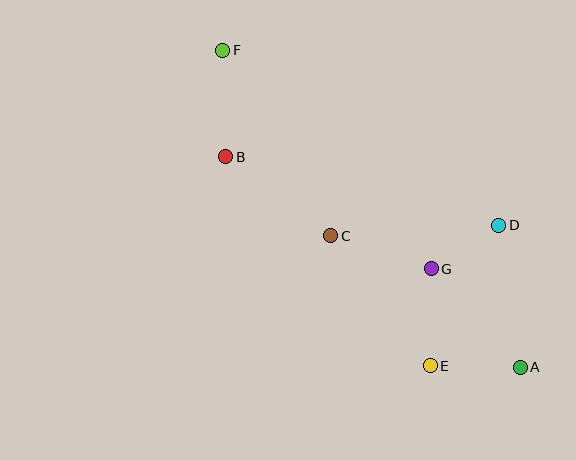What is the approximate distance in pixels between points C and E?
The distance between C and E is approximately 164 pixels.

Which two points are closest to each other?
Points D and G are closest to each other.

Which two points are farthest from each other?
Points A and F are farthest from each other.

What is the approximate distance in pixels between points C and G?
The distance between C and G is approximately 106 pixels.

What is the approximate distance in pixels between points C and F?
The distance between C and F is approximately 215 pixels.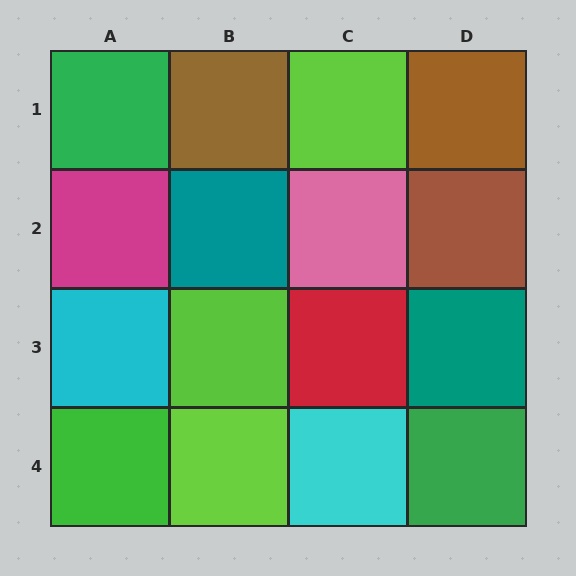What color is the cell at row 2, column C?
Pink.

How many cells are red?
1 cell is red.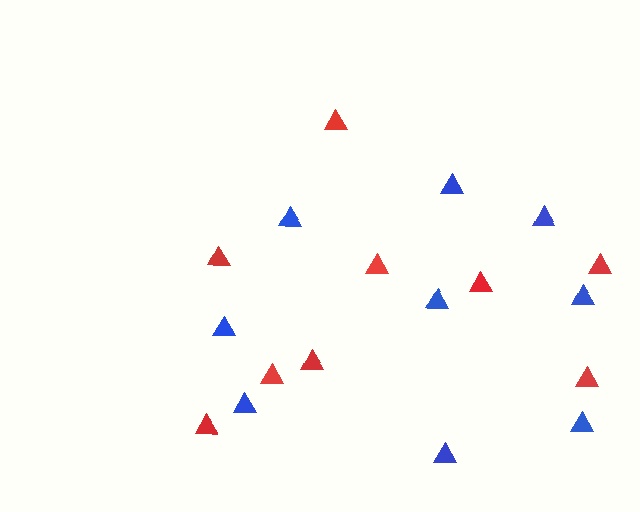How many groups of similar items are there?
There are 2 groups: one group of red triangles (9) and one group of blue triangles (9).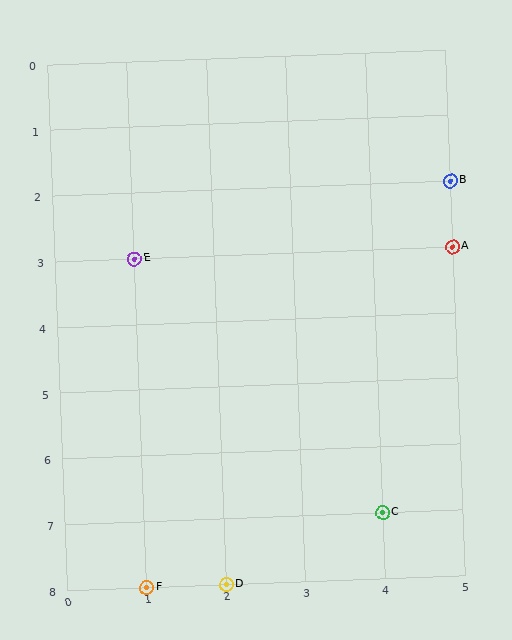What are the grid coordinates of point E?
Point E is at grid coordinates (1, 3).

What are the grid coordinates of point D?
Point D is at grid coordinates (2, 8).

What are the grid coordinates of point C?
Point C is at grid coordinates (4, 7).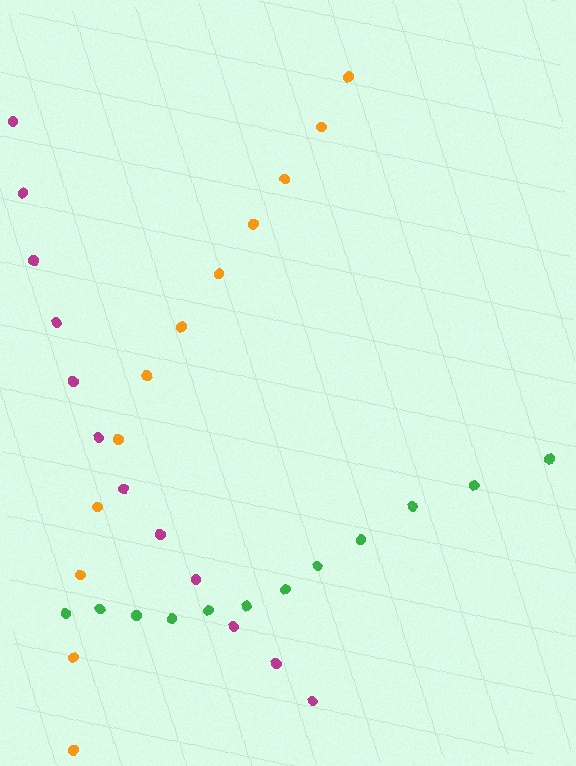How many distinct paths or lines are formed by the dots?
There are 3 distinct paths.